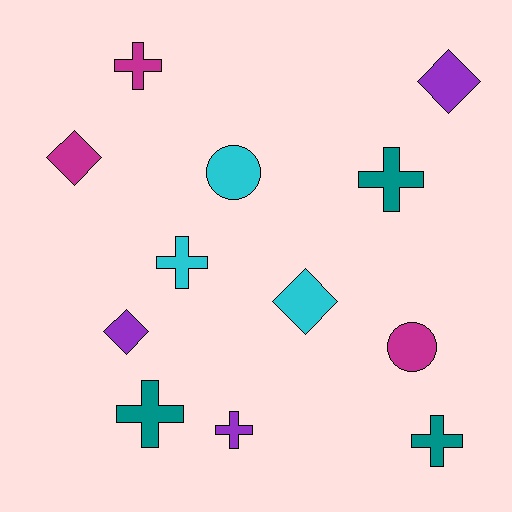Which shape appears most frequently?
Cross, with 6 objects.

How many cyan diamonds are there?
There is 1 cyan diamond.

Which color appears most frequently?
Teal, with 3 objects.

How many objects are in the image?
There are 12 objects.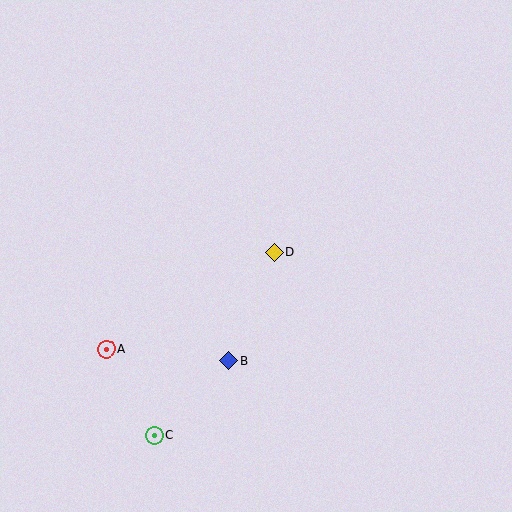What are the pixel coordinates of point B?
Point B is at (229, 361).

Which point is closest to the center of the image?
Point D at (274, 252) is closest to the center.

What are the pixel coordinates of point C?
Point C is at (154, 435).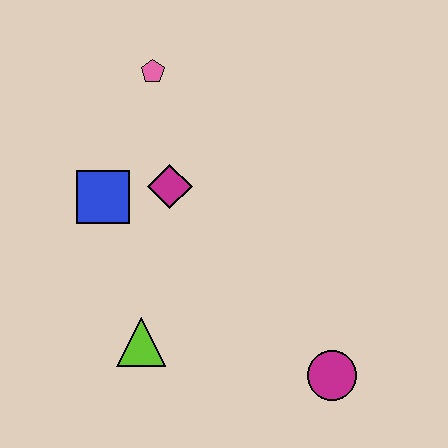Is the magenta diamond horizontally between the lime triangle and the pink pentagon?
No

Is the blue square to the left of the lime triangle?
Yes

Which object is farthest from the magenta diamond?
The magenta circle is farthest from the magenta diamond.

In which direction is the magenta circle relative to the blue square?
The magenta circle is to the right of the blue square.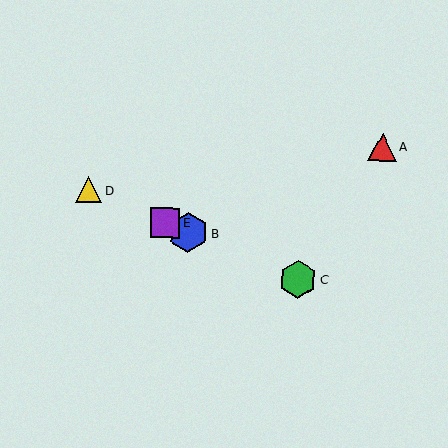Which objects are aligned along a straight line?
Objects B, C, D, E are aligned along a straight line.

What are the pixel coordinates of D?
Object D is at (89, 190).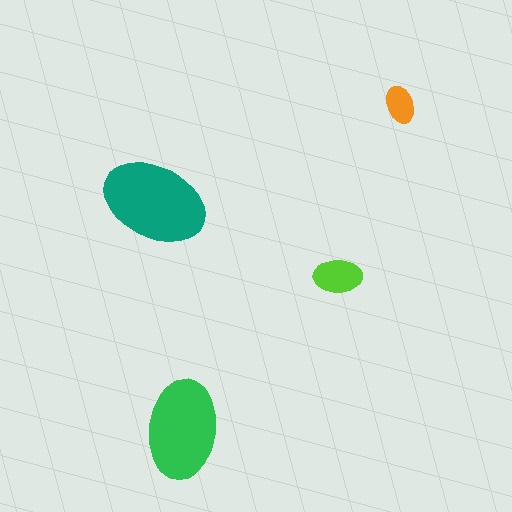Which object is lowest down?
The green ellipse is bottommost.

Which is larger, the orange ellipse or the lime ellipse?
The lime one.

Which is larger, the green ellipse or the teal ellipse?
The teal one.